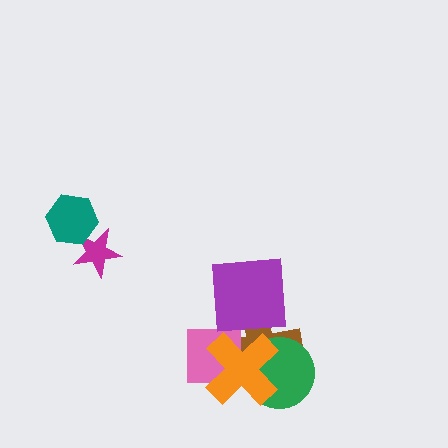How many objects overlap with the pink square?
2 objects overlap with the pink square.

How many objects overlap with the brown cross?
4 objects overlap with the brown cross.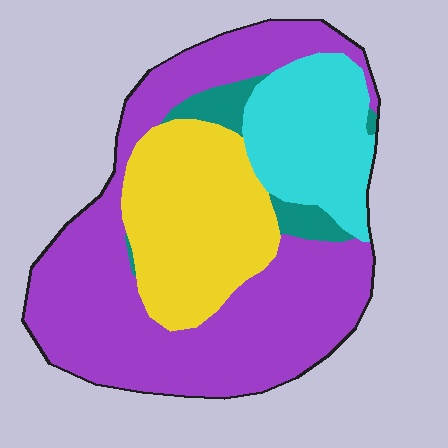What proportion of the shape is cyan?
Cyan takes up about one sixth (1/6) of the shape.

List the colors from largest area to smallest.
From largest to smallest: purple, yellow, cyan, teal.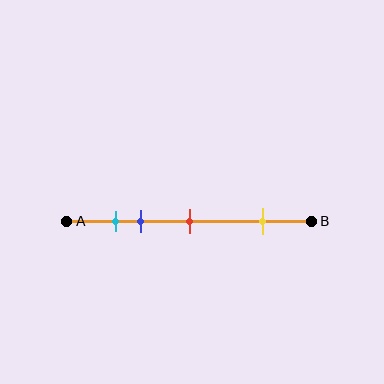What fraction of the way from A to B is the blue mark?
The blue mark is approximately 30% (0.3) of the way from A to B.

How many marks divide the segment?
There are 4 marks dividing the segment.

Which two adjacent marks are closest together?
The cyan and blue marks are the closest adjacent pair.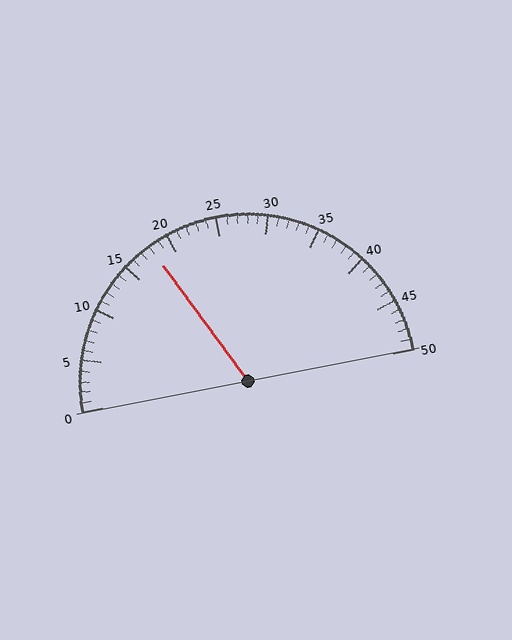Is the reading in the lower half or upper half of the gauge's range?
The reading is in the lower half of the range (0 to 50).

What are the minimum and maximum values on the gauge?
The gauge ranges from 0 to 50.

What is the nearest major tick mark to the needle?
The nearest major tick mark is 20.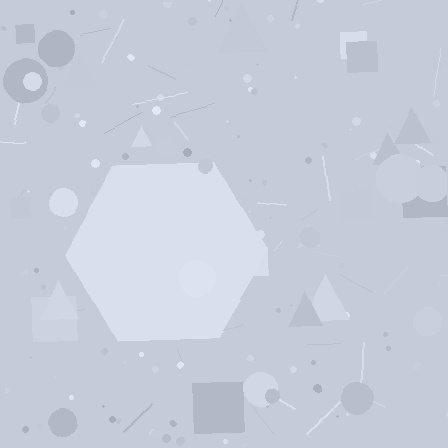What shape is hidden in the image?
A hexagon is hidden in the image.